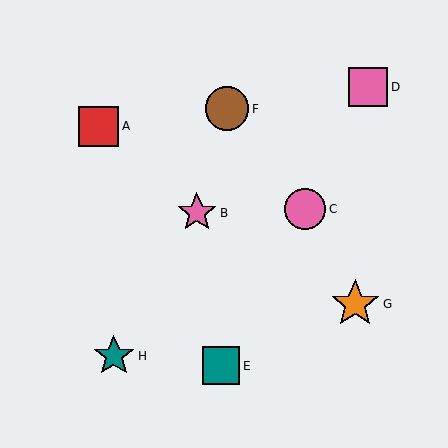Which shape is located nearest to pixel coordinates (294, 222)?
The pink circle (labeled C) at (305, 209) is nearest to that location.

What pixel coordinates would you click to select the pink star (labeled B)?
Click at (197, 213) to select the pink star B.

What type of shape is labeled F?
Shape F is a brown circle.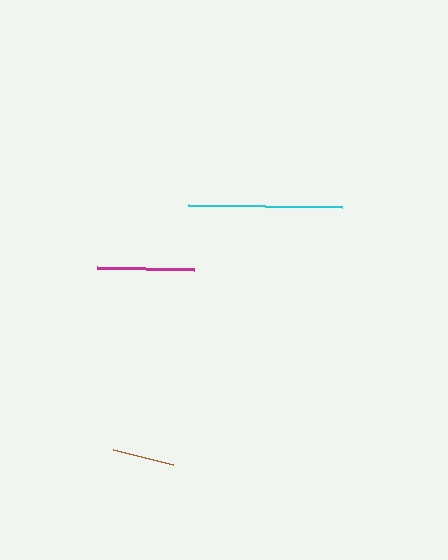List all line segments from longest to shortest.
From longest to shortest: cyan, magenta, brown.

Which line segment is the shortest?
The brown line is the shortest at approximately 62 pixels.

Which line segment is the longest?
The cyan line is the longest at approximately 154 pixels.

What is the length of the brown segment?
The brown segment is approximately 62 pixels long.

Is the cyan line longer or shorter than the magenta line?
The cyan line is longer than the magenta line.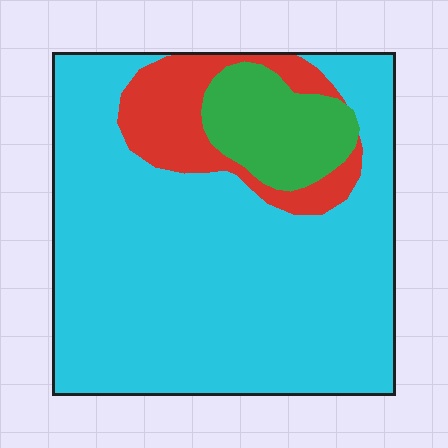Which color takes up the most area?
Cyan, at roughly 75%.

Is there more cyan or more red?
Cyan.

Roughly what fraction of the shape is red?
Red takes up about one eighth (1/8) of the shape.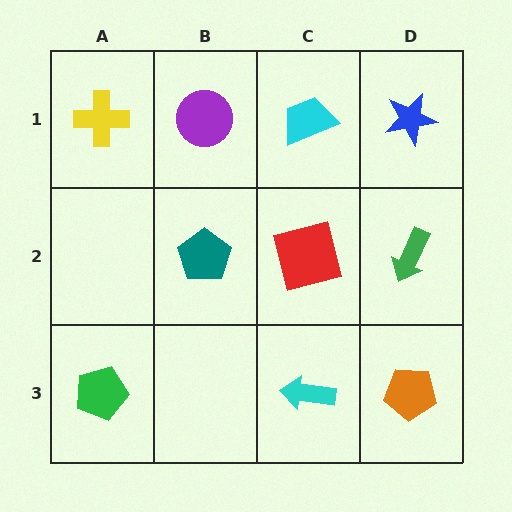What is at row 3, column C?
A cyan arrow.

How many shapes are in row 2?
3 shapes.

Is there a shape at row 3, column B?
No, that cell is empty.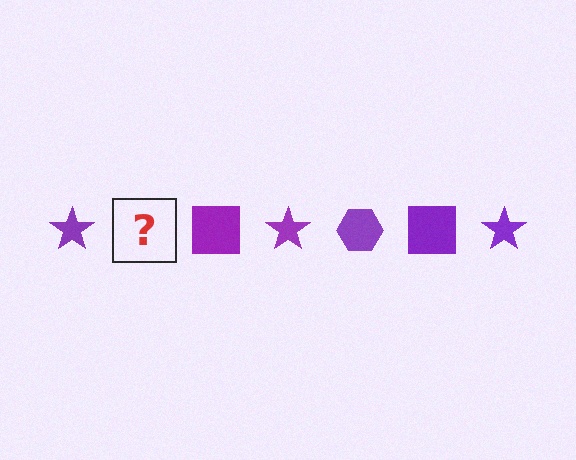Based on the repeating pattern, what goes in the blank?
The blank should be a purple hexagon.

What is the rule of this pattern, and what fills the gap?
The rule is that the pattern cycles through star, hexagon, square shapes in purple. The gap should be filled with a purple hexagon.